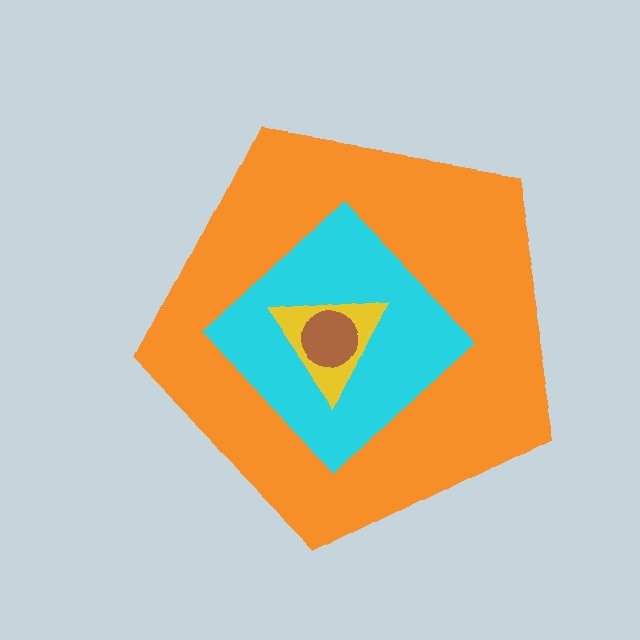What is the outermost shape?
The orange pentagon.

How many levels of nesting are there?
4.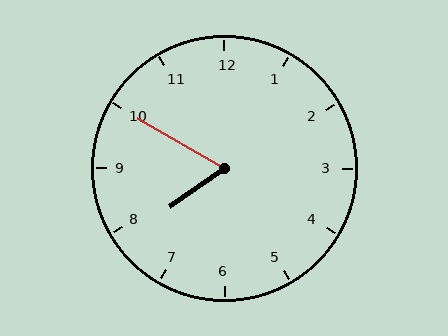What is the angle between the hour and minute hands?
Approximately 65 degrees.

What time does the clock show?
7:50.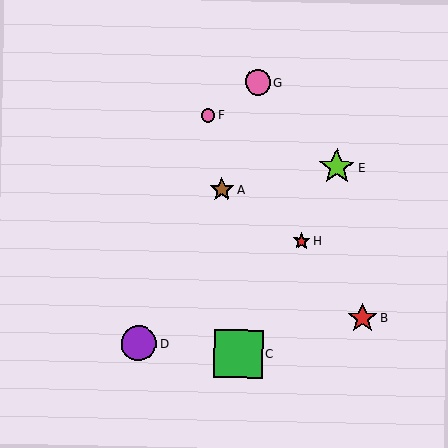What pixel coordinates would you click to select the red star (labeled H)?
Click at (301, 241) to select the red star H.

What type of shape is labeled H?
Shape H is a red star.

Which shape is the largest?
The green square (labeled C) is the largest.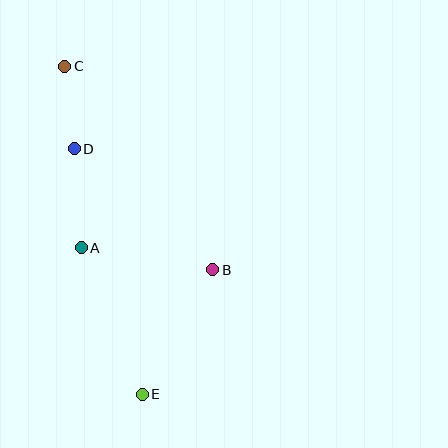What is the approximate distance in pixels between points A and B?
The distance between A and B is approximately 133 pixels.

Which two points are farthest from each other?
Points C and E are farthest from each other.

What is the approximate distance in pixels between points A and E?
The distance between A and E is approximately 159 pixels.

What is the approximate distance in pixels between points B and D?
The distance between B and D is approximately 184 pixels.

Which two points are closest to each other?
Points C and D are closest to each other.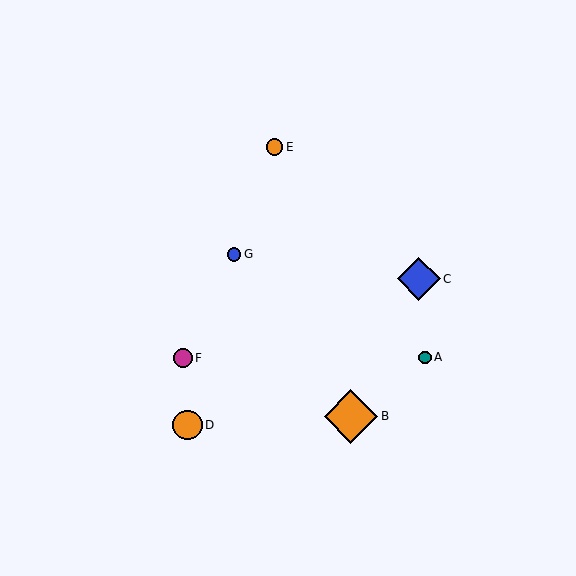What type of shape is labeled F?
Shape F is a magenta circle.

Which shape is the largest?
The orange diamond (labeled B) is the largest.